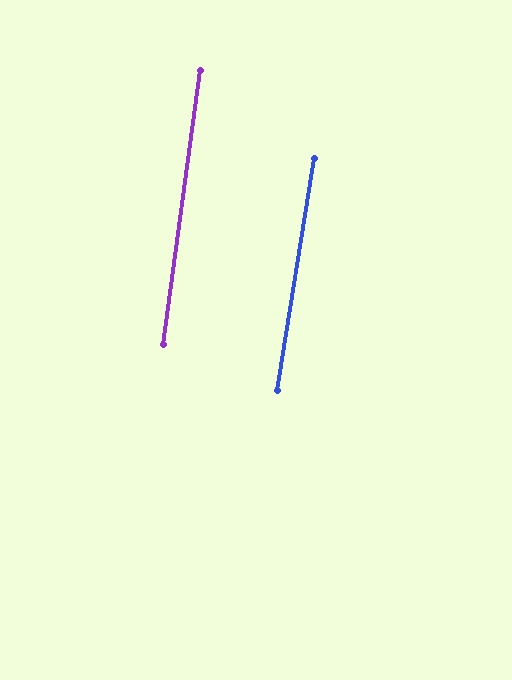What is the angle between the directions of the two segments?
Approximately 1 degree.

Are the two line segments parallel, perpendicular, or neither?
Parallel — their directions differ by only 1.4°.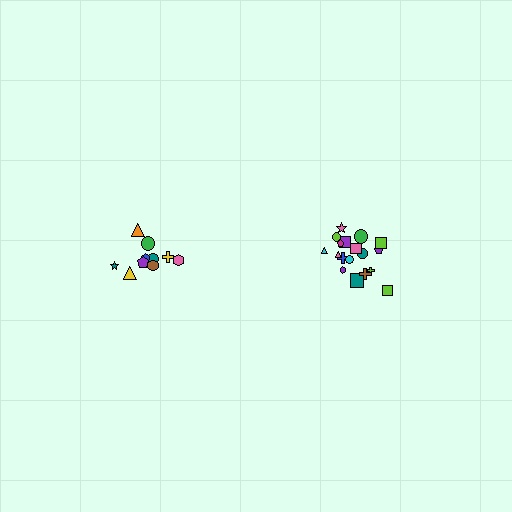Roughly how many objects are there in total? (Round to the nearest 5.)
Roughly 30 objects in total.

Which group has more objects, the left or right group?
The right group.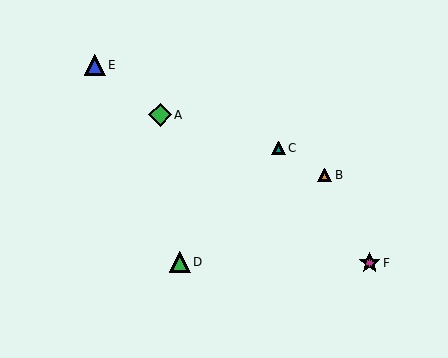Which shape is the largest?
The green diamond (labeled A) is the largest.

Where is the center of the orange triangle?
The center of the orange triangle is at (325, 175).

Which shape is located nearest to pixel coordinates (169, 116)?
The green diamond (labeled A) at (160, 115) is nearest to that location.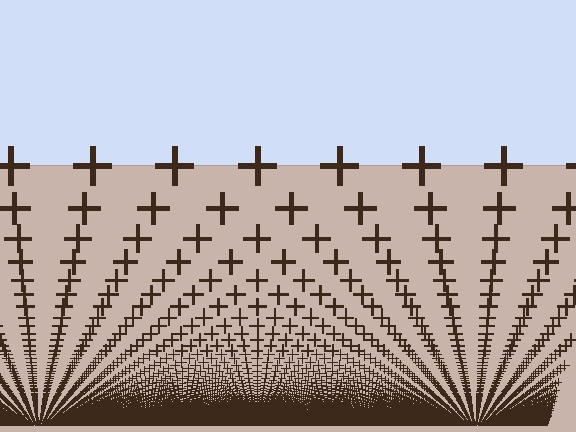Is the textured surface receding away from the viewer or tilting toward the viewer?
The surface appears to tilt toward the viewer. Texture elements get larger and sparser toward the top.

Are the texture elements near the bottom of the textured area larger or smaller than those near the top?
Smaller. The gradient is inverted — elements near the bottom are smaller and denser.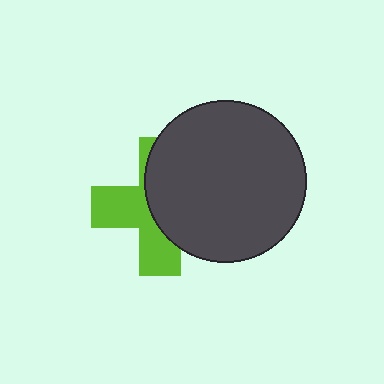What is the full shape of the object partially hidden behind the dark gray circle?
The partially hidden object is a lime cross.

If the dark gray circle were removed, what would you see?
You would see the complete lime cross.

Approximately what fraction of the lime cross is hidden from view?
Roughly 54% of the lime cross is hidden behind the dark gray circle.